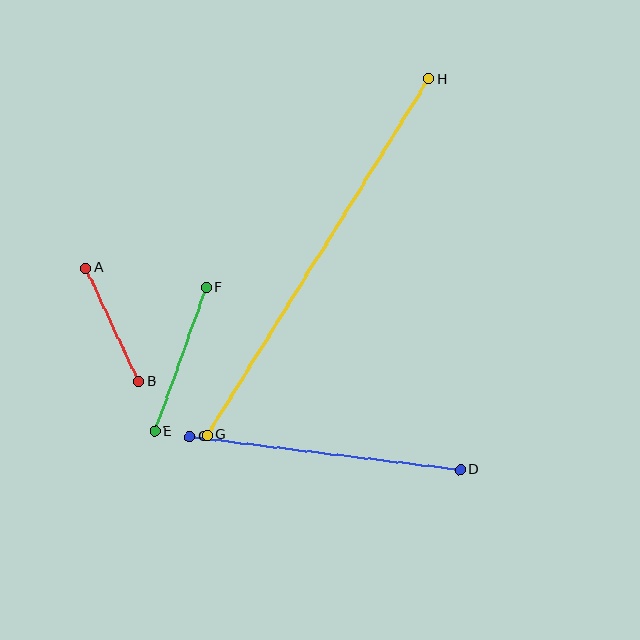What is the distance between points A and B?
The distance is approximately 125 pixels.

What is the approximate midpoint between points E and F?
The midpoint is at approximately (180, 359) pixels.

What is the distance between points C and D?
The distance is approximately 273 pixels.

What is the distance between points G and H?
The distance is approximately 419 pixels.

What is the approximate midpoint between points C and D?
The midpoint is at approximately (325, 453) pixels.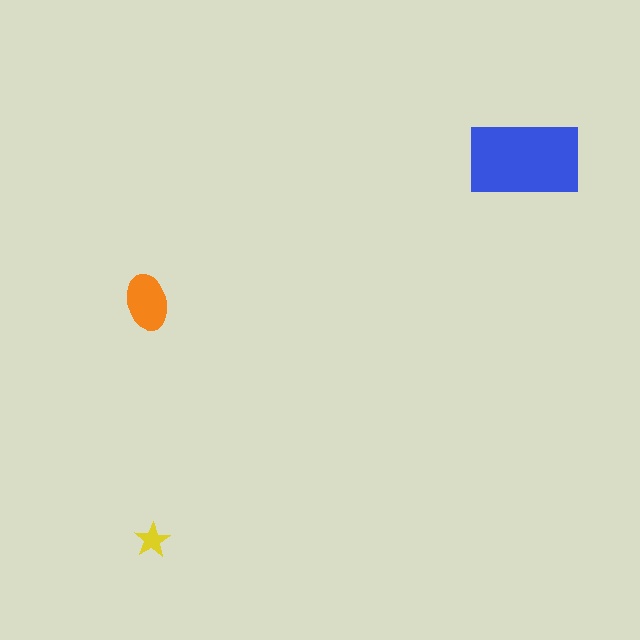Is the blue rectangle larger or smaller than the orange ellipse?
Larger.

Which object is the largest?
The blue rectangle.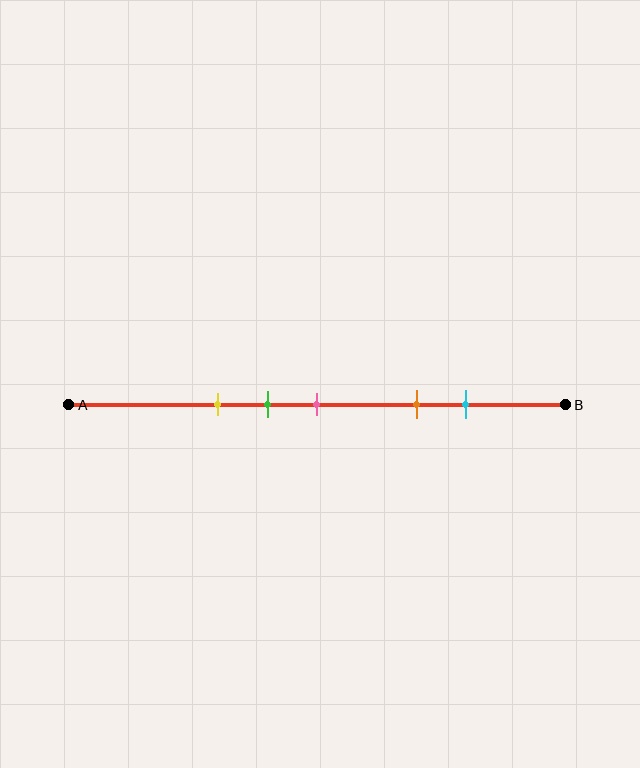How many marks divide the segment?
There are 5 marks dividing the segment.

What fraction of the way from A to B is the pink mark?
The pink mark is approximately 50% (0.5) of the way from A to B.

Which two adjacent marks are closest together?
The green and pink marks are the closest adjacent pair.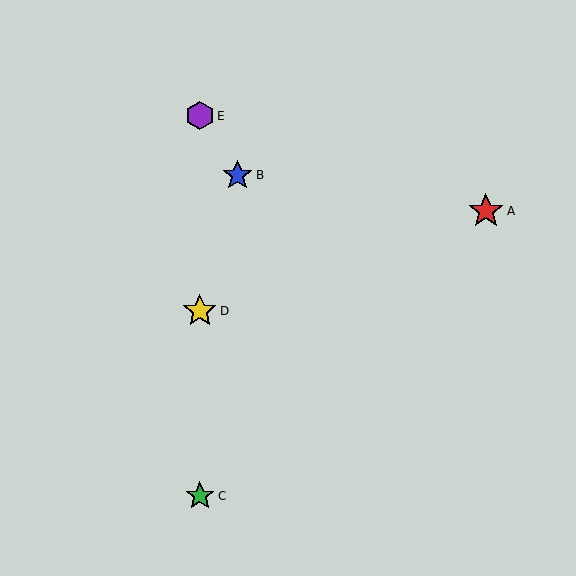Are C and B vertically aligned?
No, C is at x≈200 and B is at x≈238.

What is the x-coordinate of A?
Object A is at x≈486.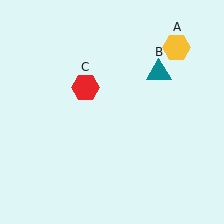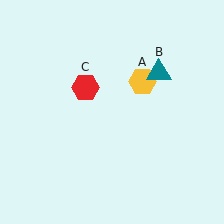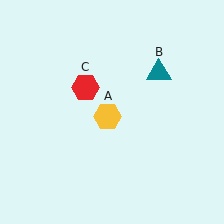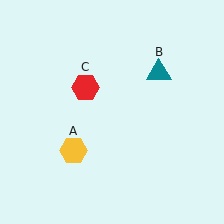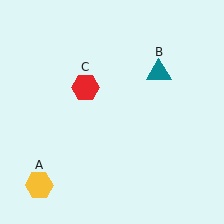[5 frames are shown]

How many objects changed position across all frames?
1 object changed position: yellow hexagon (object A).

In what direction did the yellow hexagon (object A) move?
The yellow hexagon (object A) moved down and to the left.